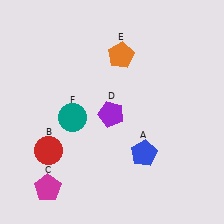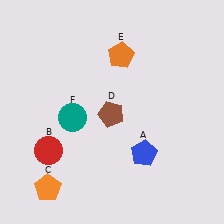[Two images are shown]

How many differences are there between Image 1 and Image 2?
There are 2 differences between the two images.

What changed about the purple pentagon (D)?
In Image 1, D is purple. In Image 2, it changed to brown.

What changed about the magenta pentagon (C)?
In Image 1, C is magenta. In Image 2, it changed to orange.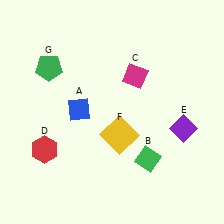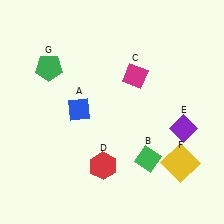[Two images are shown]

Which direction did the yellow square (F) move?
The yellow square (F) moved right.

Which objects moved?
The objects that moved are: the red hexagon (D), the yellow square (F).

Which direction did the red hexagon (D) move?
The red hexagon (D) moved right.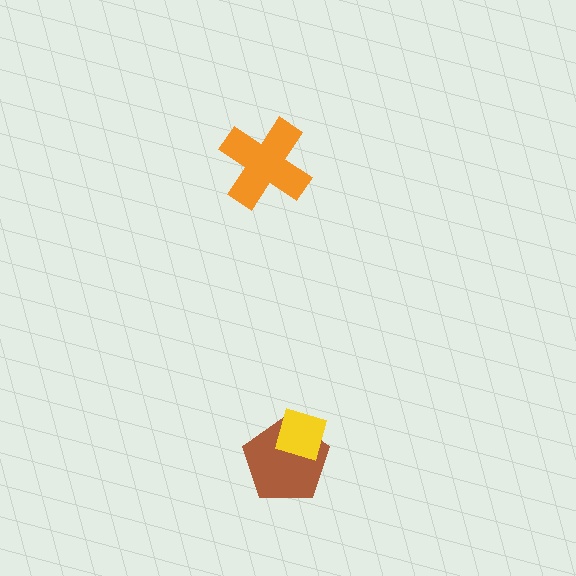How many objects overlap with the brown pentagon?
1 object overlaps with the brown pentagon.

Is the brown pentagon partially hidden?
Yes, it is partially covered by another shape.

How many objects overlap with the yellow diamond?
1 object overlaps with the yellow diamond.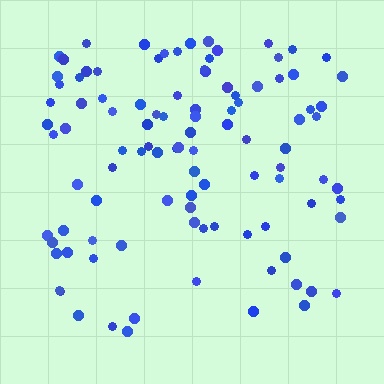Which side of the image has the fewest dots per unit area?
The bottom.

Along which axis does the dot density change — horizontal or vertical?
Vertical.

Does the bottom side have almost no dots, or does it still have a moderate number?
Still a moderate number, just noticeably fewer than the top.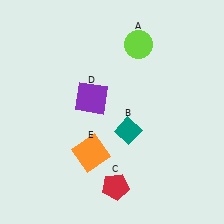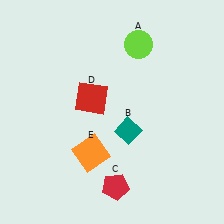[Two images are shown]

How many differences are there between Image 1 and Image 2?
There is 1 difference between the two images.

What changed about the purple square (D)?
In Image 1, D is purple. In Image 2, it changed to red.